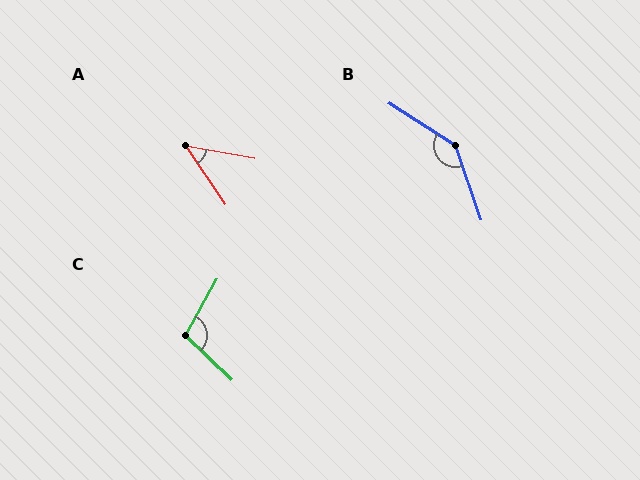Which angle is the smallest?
A, at approximately 46 degrees.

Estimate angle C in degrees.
Approximately 105 degrees.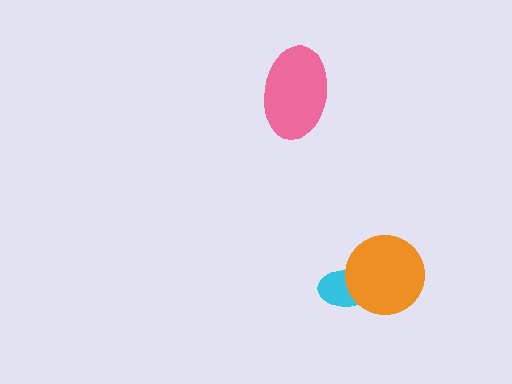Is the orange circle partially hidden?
No, no other shape covers it.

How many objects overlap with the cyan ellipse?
1 object overlaps with the cyan ellipse.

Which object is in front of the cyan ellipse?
The orange circle is in front of the cyan ellipse.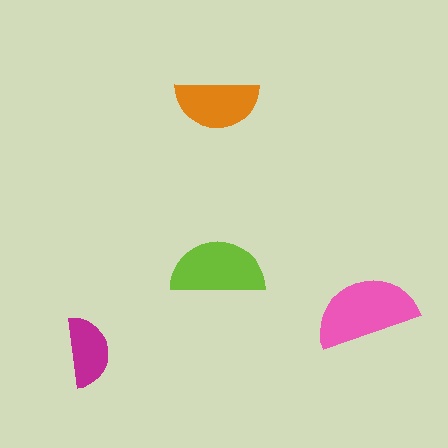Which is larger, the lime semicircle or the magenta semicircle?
The lime one.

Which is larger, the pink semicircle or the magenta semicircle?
The pink one.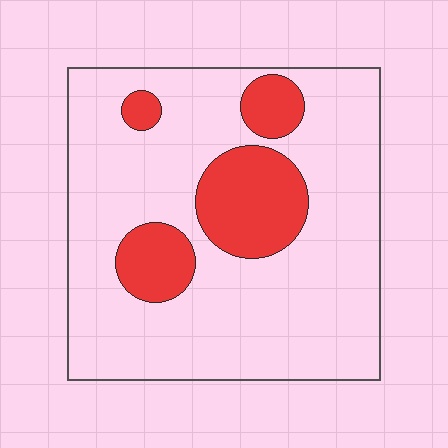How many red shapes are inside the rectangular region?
4.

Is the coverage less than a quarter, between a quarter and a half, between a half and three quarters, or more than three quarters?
Less than a quarter.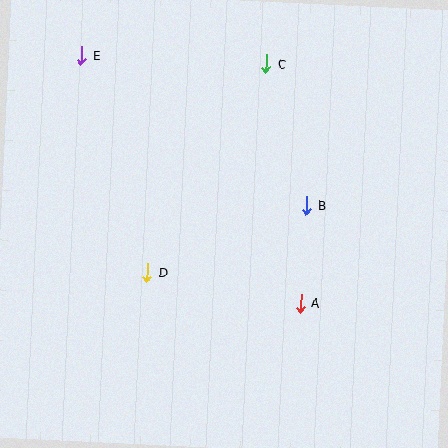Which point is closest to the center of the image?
Point B at (307, 205) is closest to the center.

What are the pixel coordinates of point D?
Point D is at (147, 273).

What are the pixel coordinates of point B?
Point B is at (307, 205).